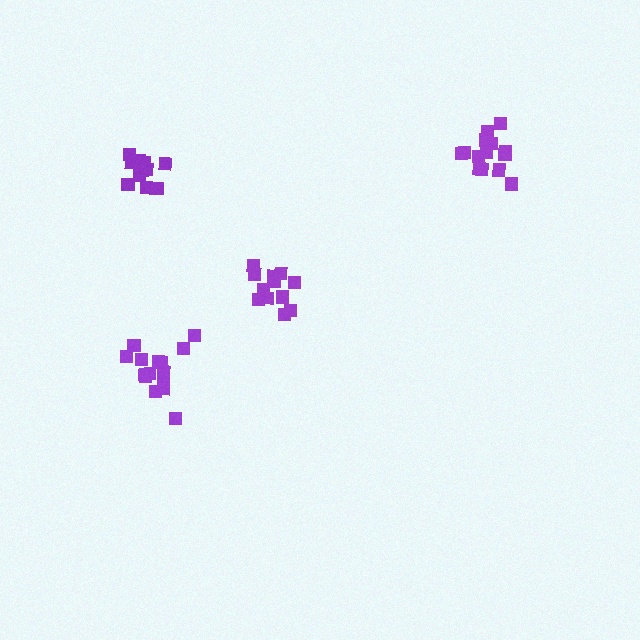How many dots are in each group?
Group 1: 12 dots, Group 2: 12 dots, Group 3: 15 dots, Group 4: 14 dots (53 total).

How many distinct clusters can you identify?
There are 4 distinct clusters.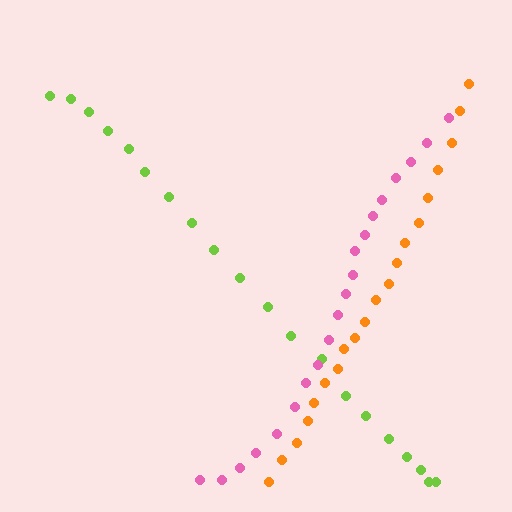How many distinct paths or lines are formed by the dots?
There are 3 distinct paths.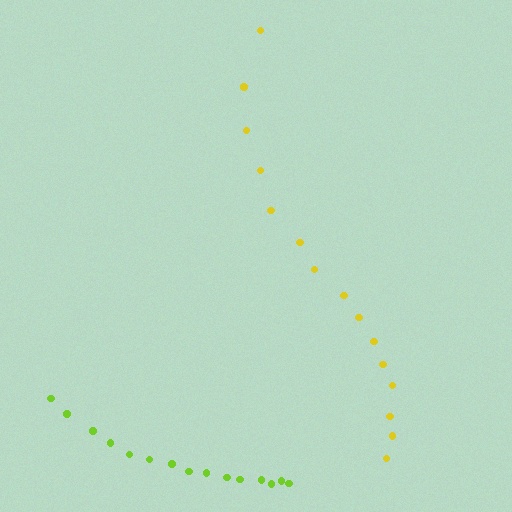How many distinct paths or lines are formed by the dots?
There are 2 distinct paths.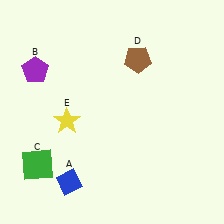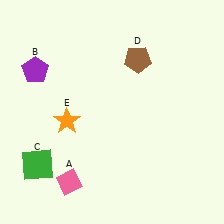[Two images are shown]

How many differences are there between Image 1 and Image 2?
There are 2 differences between the two images.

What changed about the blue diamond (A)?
In Image 1, A is blue. In Image 2, it changed to pink.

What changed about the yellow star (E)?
In Image 1, E is yellow. In Image 2, it changed to orange.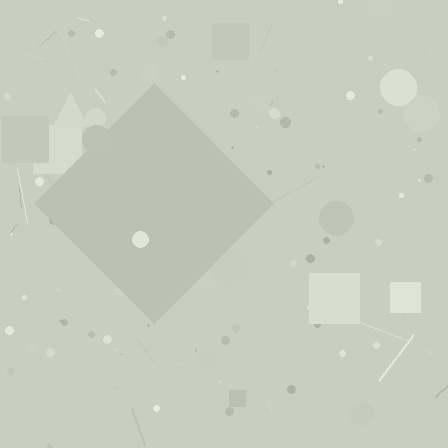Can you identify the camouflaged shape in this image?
The camouflaged shape is a diamond.